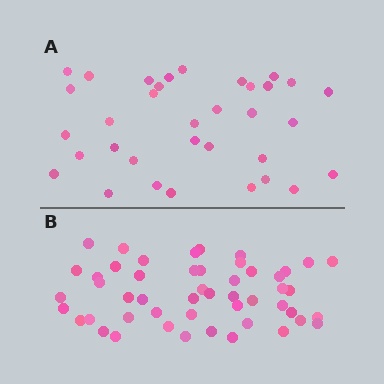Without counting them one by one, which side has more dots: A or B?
Region B (the bottom region) has more dots.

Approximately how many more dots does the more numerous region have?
Region B has approximately 15 more dots than region A.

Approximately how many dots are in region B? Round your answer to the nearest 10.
About 50 dots.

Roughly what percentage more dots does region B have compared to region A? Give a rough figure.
About 45% more.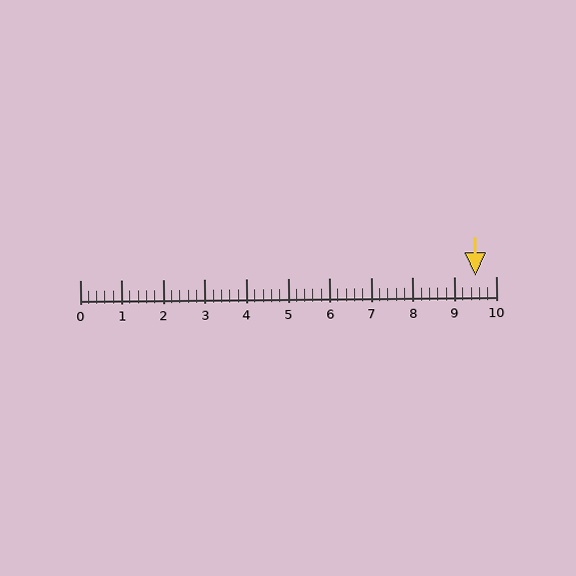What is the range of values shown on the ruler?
The ruler shows values from 0 to 10.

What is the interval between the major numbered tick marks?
The major tick marks are spaced 1 units apart.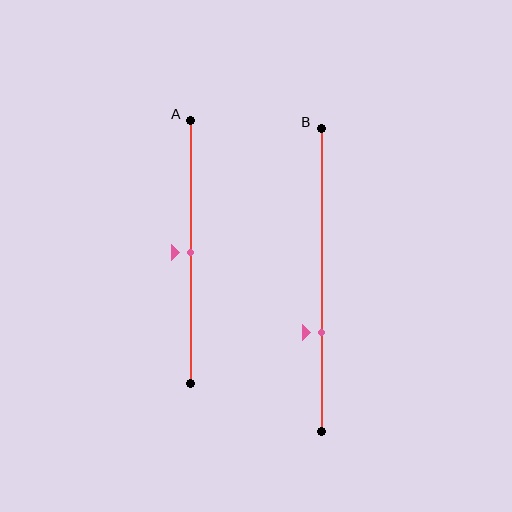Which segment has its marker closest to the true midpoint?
Segment A has its marker closest to the true midpoint.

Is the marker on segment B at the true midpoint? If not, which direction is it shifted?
No, the marker on segment B is shifted downward by about 17% of the segment length.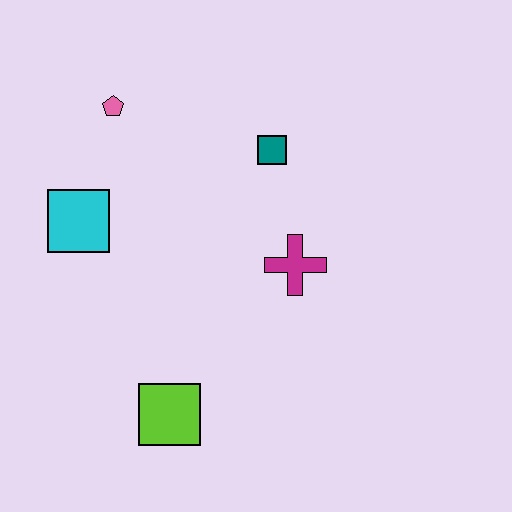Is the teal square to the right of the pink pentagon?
Yes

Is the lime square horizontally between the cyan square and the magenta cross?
Yes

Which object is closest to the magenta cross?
The teal square is closest to the magenta cross.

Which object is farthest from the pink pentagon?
The lime square is farthest from the pink pentagon.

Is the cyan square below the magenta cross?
No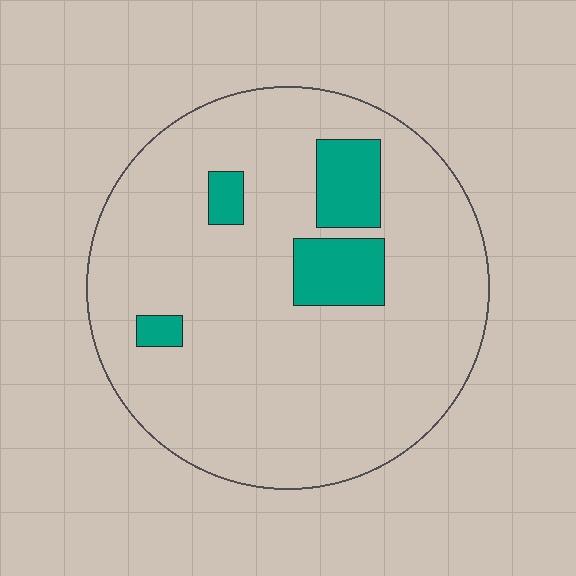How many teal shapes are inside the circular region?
4.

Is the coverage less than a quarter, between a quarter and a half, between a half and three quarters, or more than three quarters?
Less than a quarter.